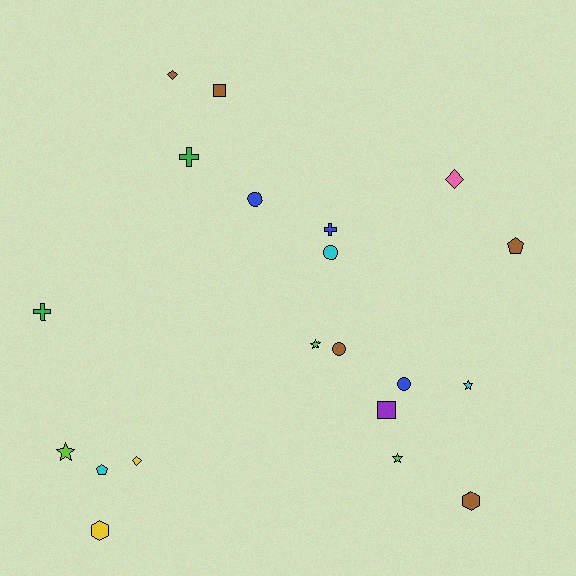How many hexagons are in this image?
There are 2 hexagons.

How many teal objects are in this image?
There are no teal objects.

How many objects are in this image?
There are 20 objects.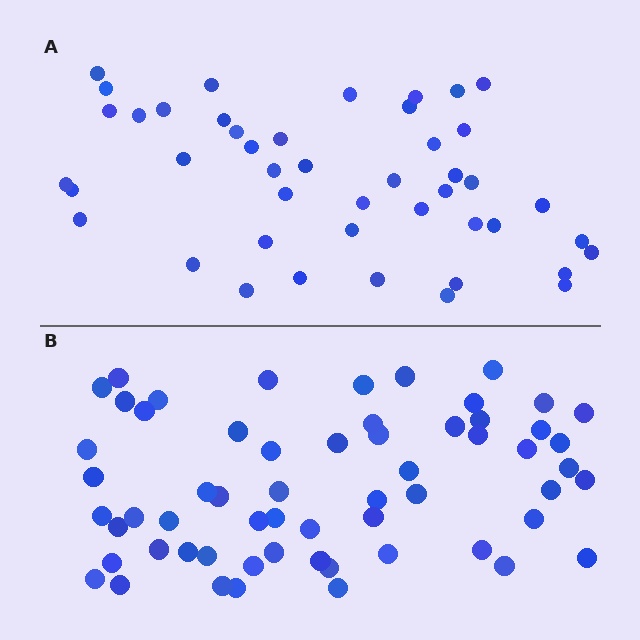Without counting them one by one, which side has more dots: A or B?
Region B (the bottom region) has more dots.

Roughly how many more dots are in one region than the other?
Region B has approximately 15 more dots than region A.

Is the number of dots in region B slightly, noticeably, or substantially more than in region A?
Region B has noticeably more, but not dramatically so. The ratio is roughly 1.3 to 1.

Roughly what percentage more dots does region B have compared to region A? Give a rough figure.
About 35% more.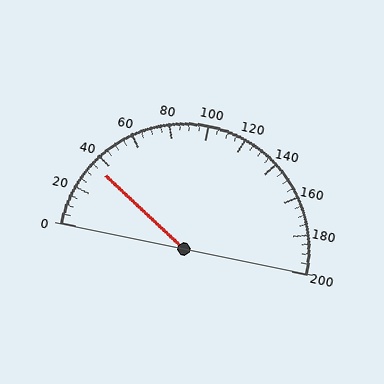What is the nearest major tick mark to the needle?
The nearest major tick mark is 40.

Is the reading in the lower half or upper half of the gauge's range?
The reading is in the lower half of the range (0 to 200).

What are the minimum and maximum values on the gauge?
The gauge ranges from 0 to 200.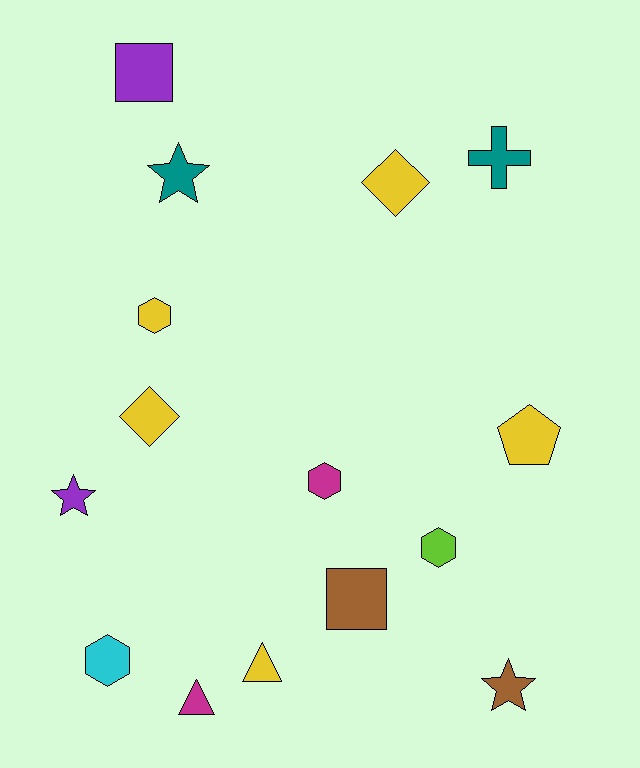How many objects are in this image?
There are 15 objects.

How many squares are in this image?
There are 2 squares.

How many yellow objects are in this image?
There are 5 yellow objects.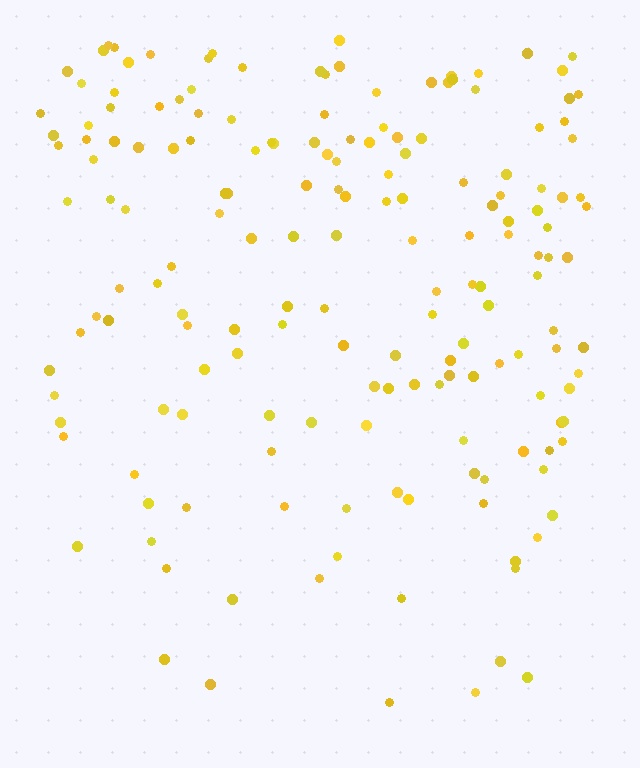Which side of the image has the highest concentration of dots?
The top.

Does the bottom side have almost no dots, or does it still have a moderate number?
Still a moderate number, just noticeably fewer than the top.